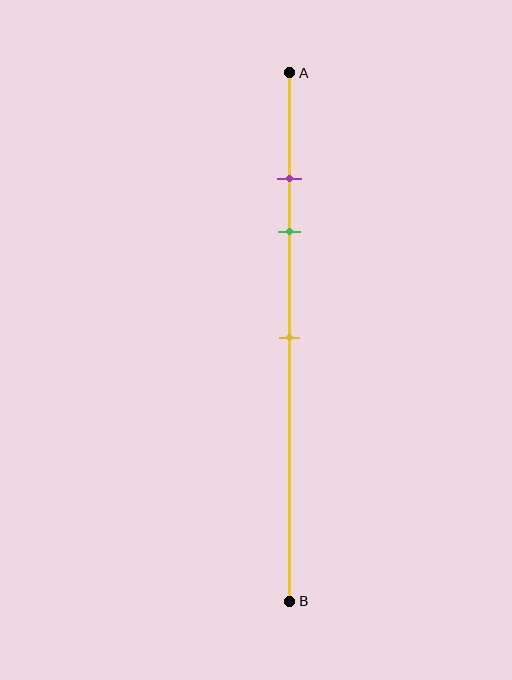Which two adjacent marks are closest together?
The purple and green marks are the closest adjacent pair.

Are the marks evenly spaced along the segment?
No, the marks are not evenly spaced.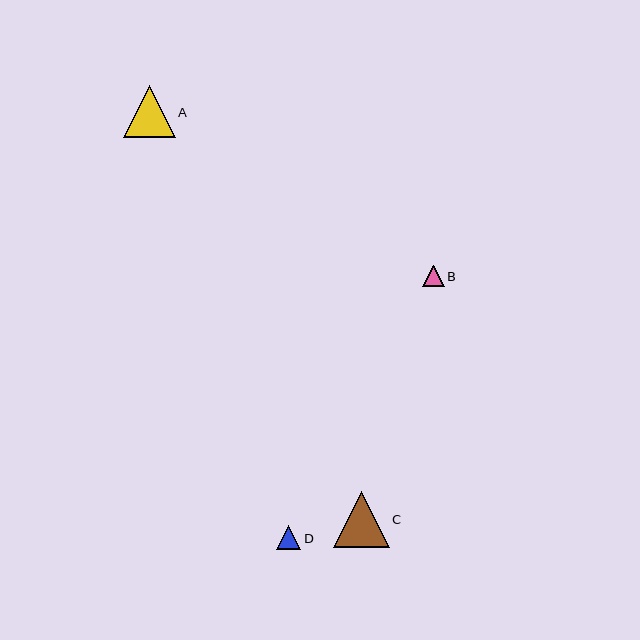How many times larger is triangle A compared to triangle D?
Triangle A is approximately 2.2 times the size of triangle D.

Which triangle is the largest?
Triangle C is the largest with a size of approximately 56 pixels.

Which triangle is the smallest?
Triangle B is the smallest with a size of approximately 22 pixels.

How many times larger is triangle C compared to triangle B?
Triangle C is approximately 2.6 times the size of triangle B.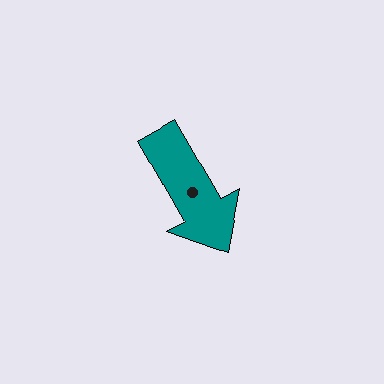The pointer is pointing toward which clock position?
Roughly 5 o'clock.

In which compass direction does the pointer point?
Southeast.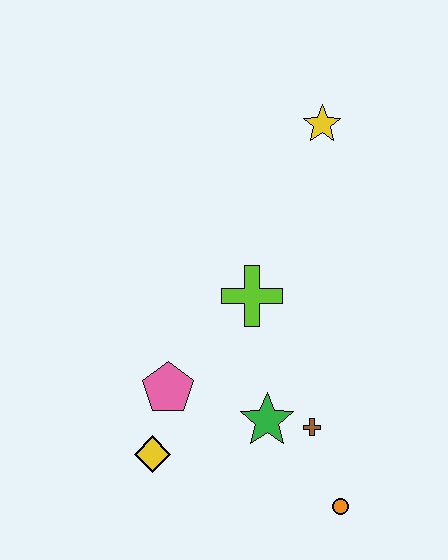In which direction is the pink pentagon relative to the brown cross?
The pink pentagon is to the left of the brown cross.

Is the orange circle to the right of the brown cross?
Yes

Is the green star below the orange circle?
No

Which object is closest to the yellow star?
The lime cross is closest to the yellow star.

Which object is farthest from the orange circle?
The yellow star is farthest from the orange circle.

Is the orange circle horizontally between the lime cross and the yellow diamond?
No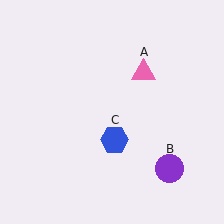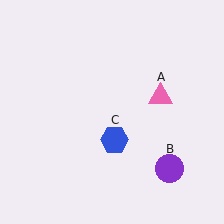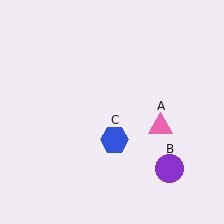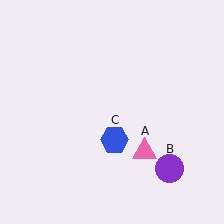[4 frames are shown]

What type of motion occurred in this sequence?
The pink triangle (object A) rotated clockwise around the center of the scene.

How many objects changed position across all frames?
1 object changed position: pink triangle (object A).